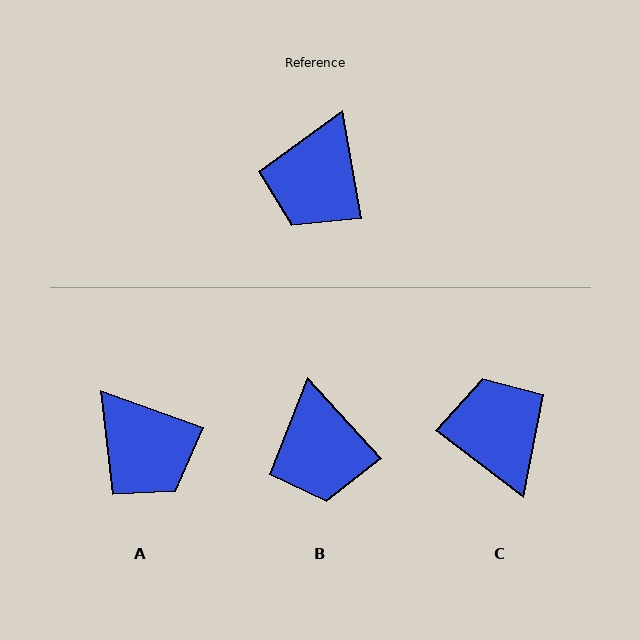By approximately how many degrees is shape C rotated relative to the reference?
Approximately 137 degrees clockwise.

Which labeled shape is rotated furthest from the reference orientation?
C, about 137 degrees away.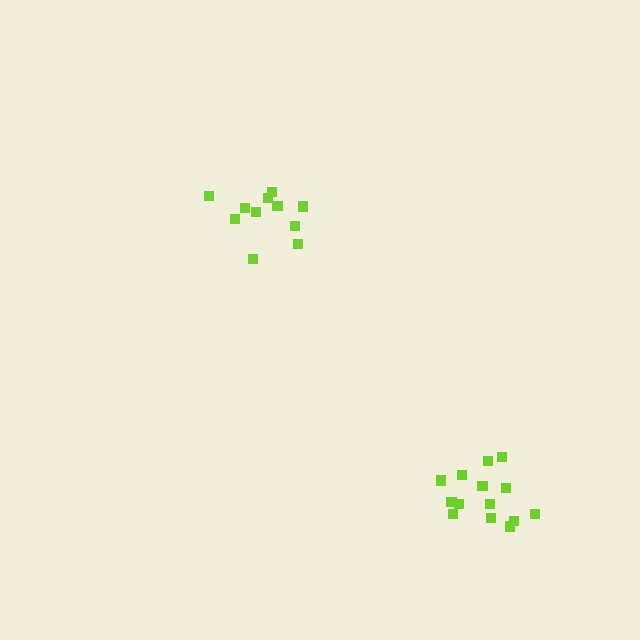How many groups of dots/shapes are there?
There are 2 groups.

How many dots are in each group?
Group 1: 11 dots, Group 2: 14 dots (25 total).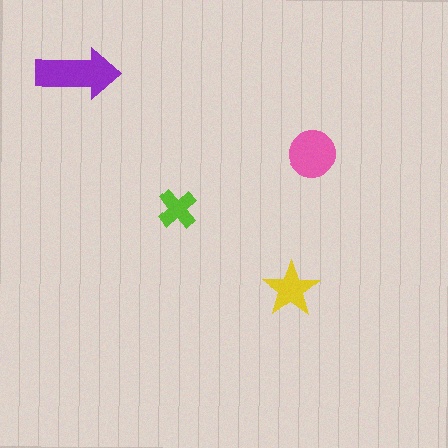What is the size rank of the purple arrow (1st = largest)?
1st.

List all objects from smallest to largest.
The lime cross, the yellow star, the pink circle, the purple arrow.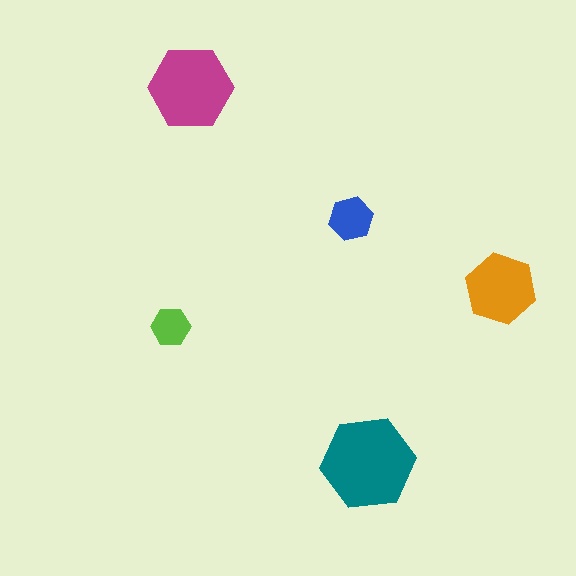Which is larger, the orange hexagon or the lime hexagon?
The orange one.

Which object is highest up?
The magenta hexagon is topmost.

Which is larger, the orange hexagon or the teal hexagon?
The teal one.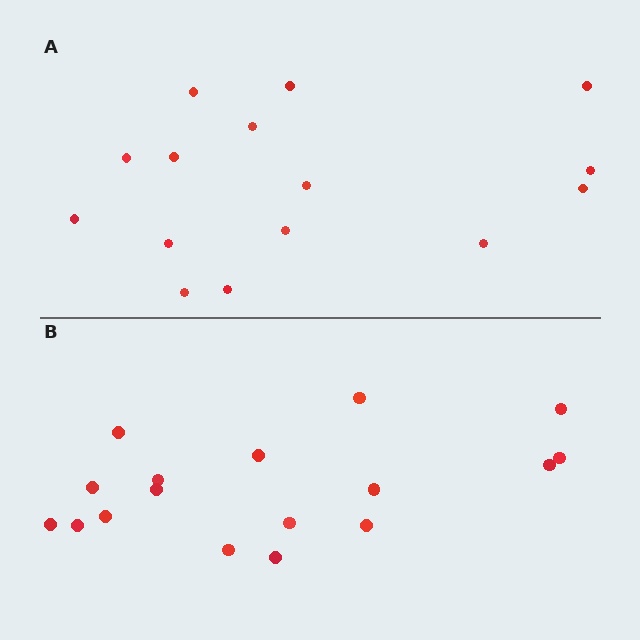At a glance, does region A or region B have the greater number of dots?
Region B (the bottom region) has more dots.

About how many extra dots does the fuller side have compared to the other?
Region B has just a few more — roughly 2 or 3 more dots than region A.